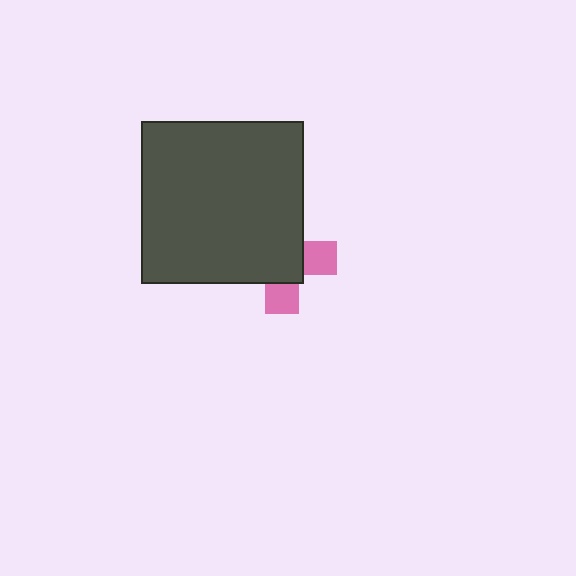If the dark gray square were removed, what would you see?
You would see the complete pink cross.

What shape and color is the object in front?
The object in front is a dark gray square.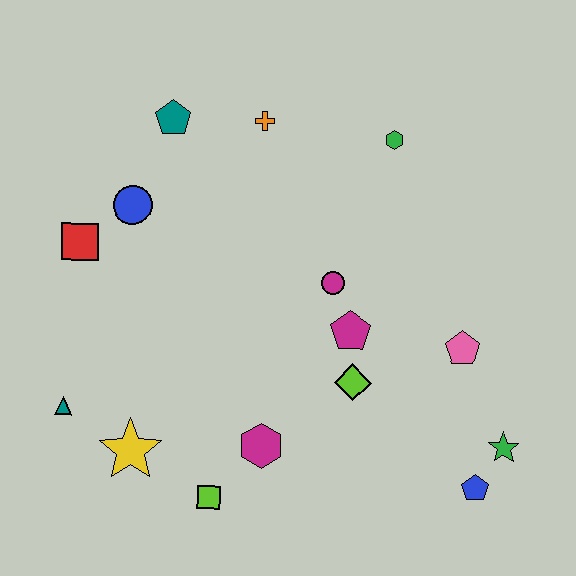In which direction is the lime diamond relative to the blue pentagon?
The lime diamond is to the left of the blue pentagon.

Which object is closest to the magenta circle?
The magenta pentagon is closest to the magenta circle.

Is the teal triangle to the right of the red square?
No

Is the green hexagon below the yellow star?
No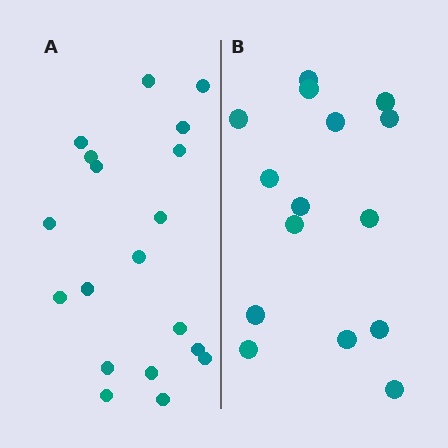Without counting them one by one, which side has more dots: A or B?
Region A (the left region) has more dots.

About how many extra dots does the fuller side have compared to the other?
Region A has about 4 more dots than region B.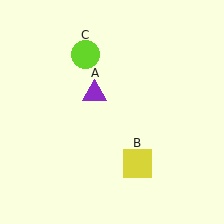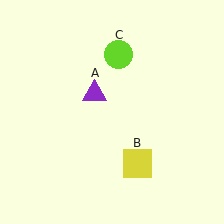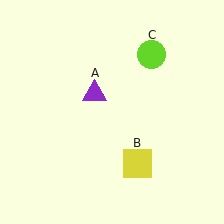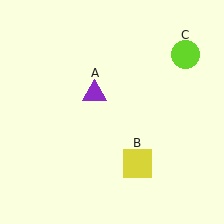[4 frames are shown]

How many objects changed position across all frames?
1 object changed position: lime circle (object C).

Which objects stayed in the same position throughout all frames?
Purple triangle (object A) and yellow square (object B) remained stationary.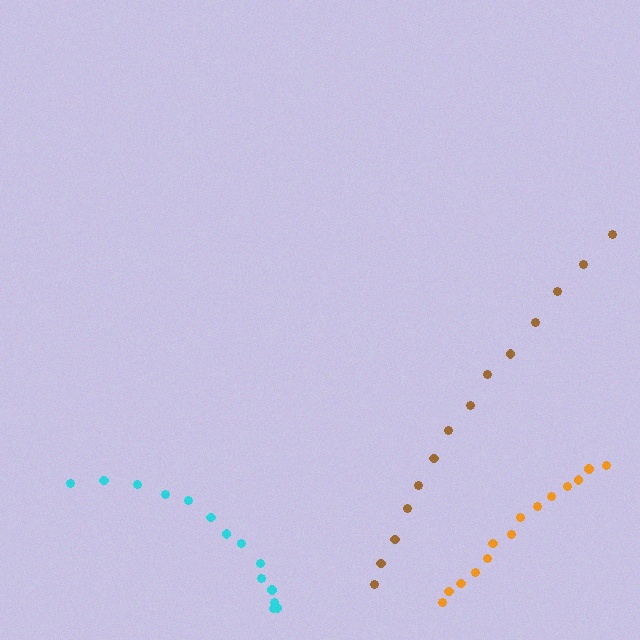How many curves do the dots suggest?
There are 3 distinct paths.